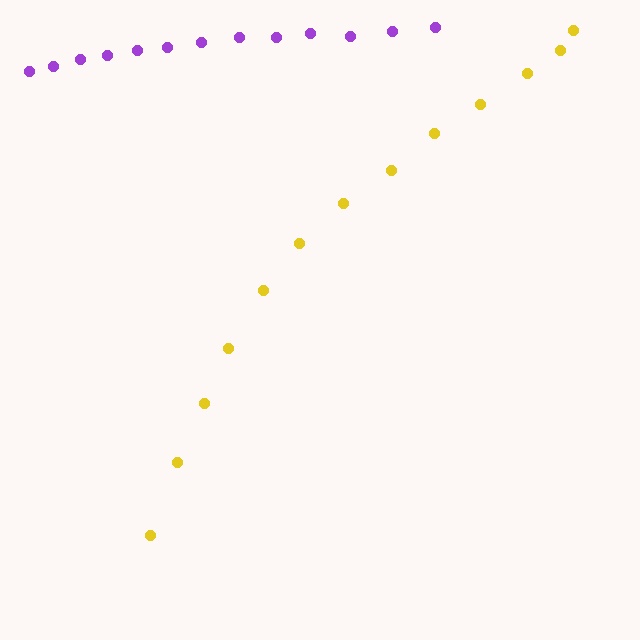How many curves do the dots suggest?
There are 2 distinct paths.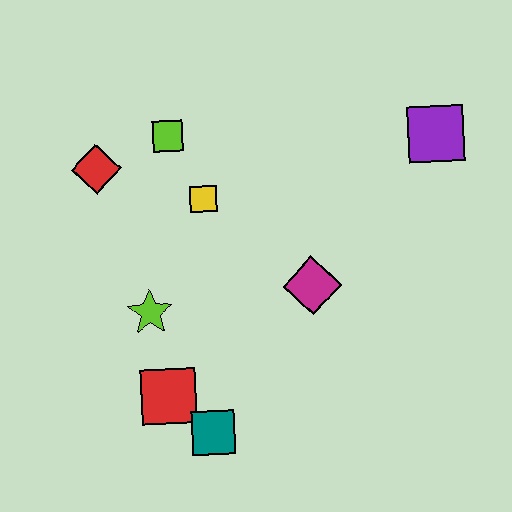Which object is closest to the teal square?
The red square is closest to the teal square.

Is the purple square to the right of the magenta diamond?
Yes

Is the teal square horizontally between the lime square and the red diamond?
No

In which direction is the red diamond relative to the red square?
The red diamond is above the red square.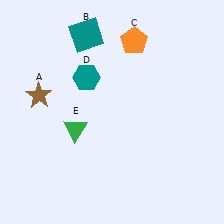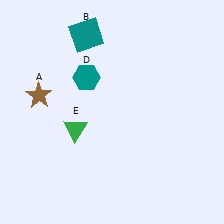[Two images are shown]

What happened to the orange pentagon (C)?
The orange pentagon (C) was removed in Image 2. It was in the top-right area of Image 1.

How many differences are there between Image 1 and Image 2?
There is 1 difference between the two images.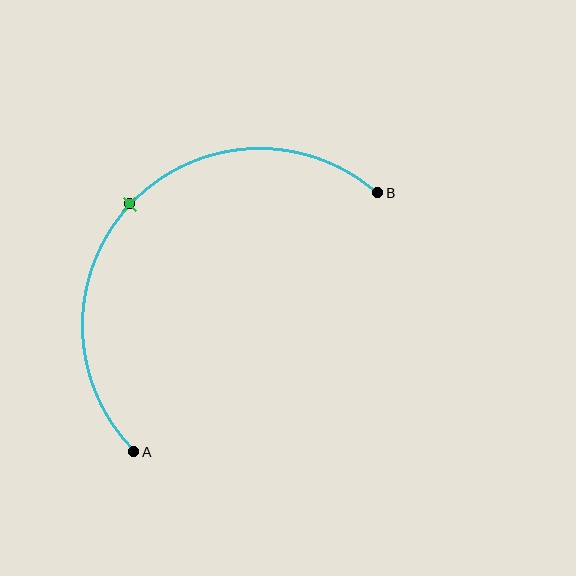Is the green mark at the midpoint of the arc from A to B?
Yes. The green mark lies on the arc at equal arc-length from both A and B — it is the arc midpoint.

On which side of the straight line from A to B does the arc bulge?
The arc bulges above and to the left of the straight line connecting A and B.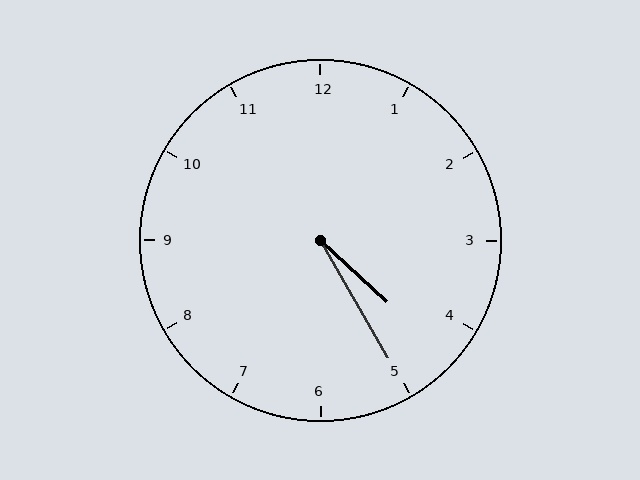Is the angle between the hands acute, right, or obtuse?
It is acute.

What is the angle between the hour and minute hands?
Approximately 18 degrees.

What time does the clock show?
4:25.